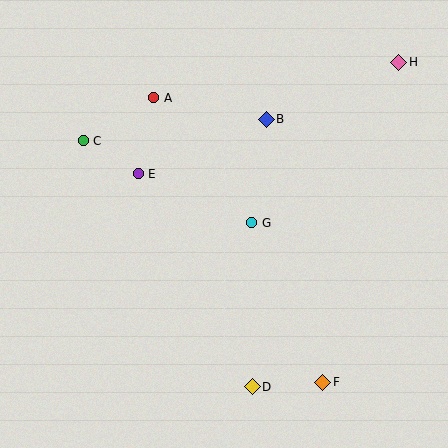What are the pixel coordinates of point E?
Point E is at (138, 174).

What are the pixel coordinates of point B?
Point B is at (266, 119).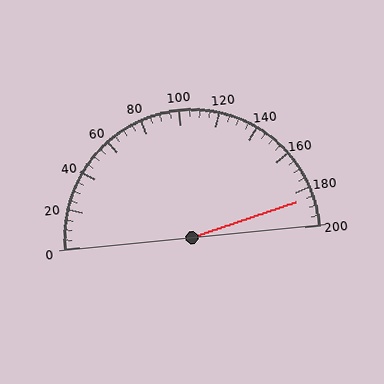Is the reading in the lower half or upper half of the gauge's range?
The reading is in the upper half of the range (0 to 200).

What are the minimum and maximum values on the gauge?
The gauge ranges from 0 to 200.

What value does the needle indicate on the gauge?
The needle indicates approximately 185.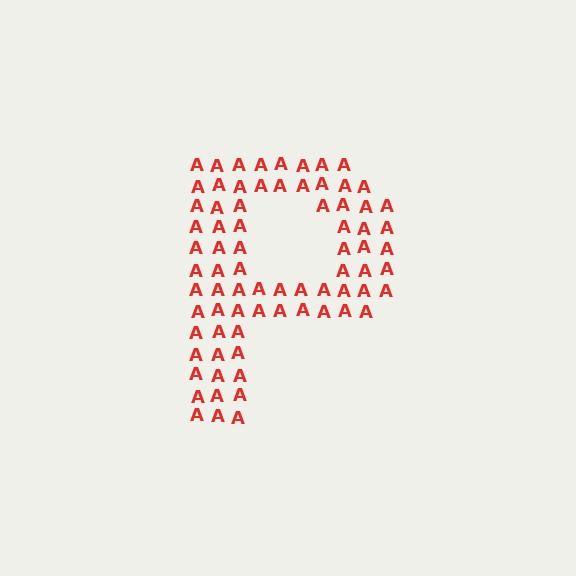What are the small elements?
The small elements are letter A's.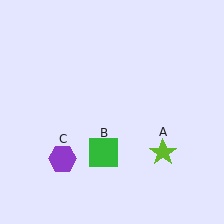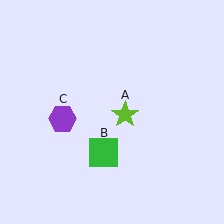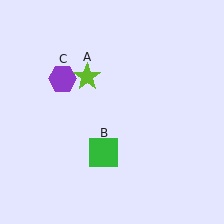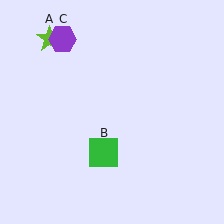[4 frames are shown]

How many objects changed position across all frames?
2 objects changed position: lime star (object A), purple hexagon (object C).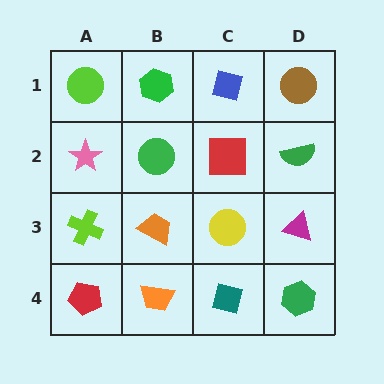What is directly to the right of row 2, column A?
A green circle.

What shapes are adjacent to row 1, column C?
A red square (row 2, column C), a green hexagon (row 1, column B), a brown circle (row 1, column D).